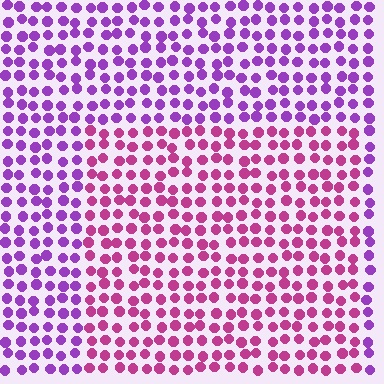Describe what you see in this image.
The image is filled with small purple elements in a uniform arrangement. A rectangle-shaped region is visible where the elements are tinted to a slightly different hue, forming a subtle color boundary.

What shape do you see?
I see a rectangle.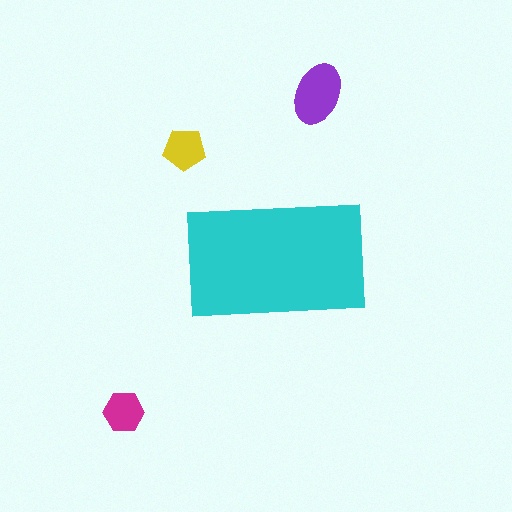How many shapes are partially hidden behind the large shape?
0 shapes are partially hidden.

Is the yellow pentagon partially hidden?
No, the yellow pentagon is fully visible.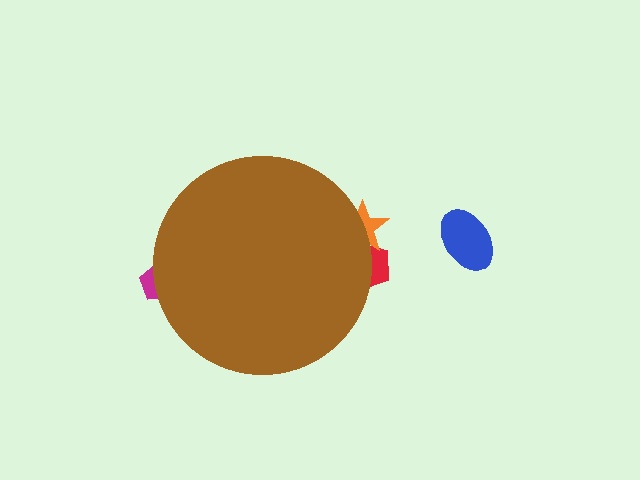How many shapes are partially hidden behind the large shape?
3 shapes are partially hidden.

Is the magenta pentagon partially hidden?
Yes, the magenta pentagon is partially hidden behind the brown circle.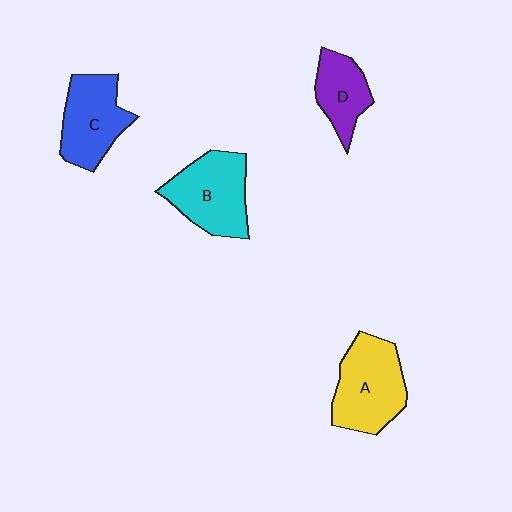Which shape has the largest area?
Shape A (yellow).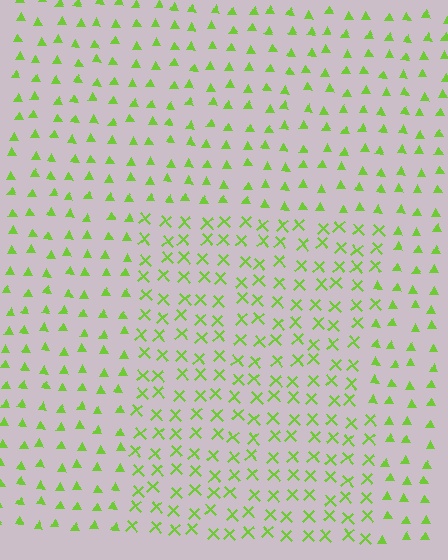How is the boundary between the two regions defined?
The boundary is defined by a change in element shape: X marks inside vs. triangles outside. All elements share the same color and spacing.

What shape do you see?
I see a rectangle.